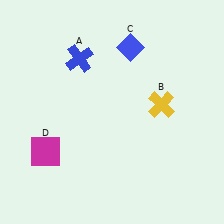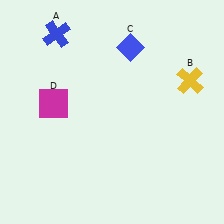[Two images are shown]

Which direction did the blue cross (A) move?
The blue cross (A) moved up.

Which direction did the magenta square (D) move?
The magenta square (D) moved up.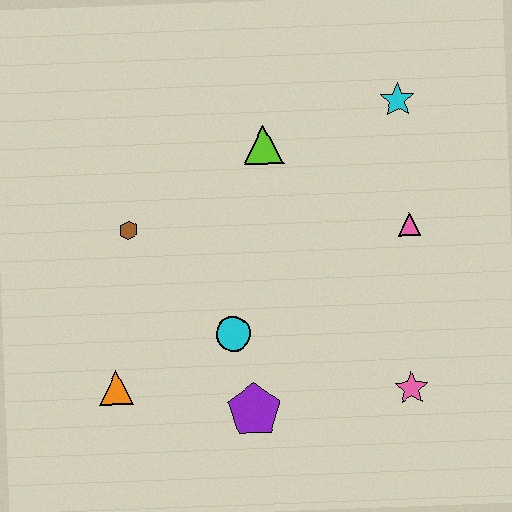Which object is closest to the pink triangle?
The cyan star is closest to the pink triangle.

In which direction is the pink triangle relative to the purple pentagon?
The pink triangle is above the purple pentagon.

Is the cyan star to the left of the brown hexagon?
No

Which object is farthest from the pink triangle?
The orange triangle is farthest from the pink triangle.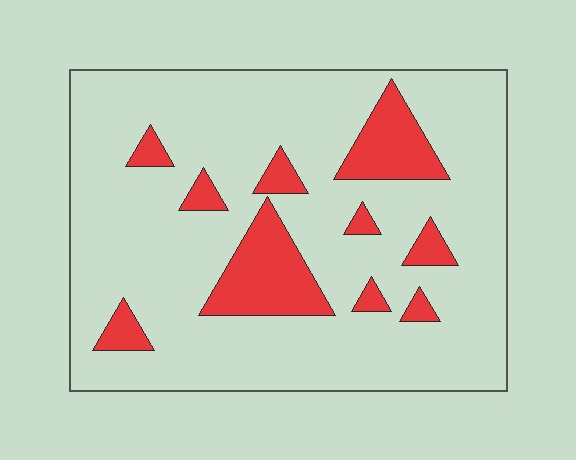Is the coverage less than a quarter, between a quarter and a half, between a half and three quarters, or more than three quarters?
Less than a quarter.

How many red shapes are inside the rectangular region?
10.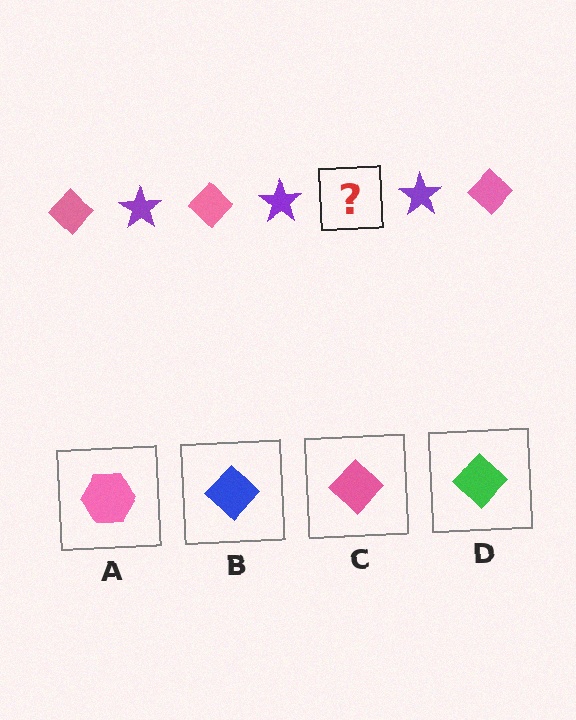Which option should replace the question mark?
Option C.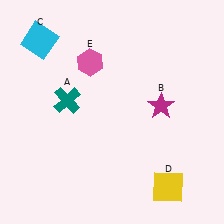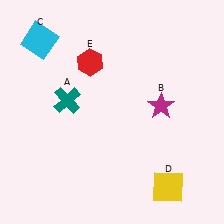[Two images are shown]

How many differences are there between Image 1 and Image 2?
There is 1 difference between the two images.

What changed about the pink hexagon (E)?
In Image 1, E is pink. In Image 2, it changed to red.